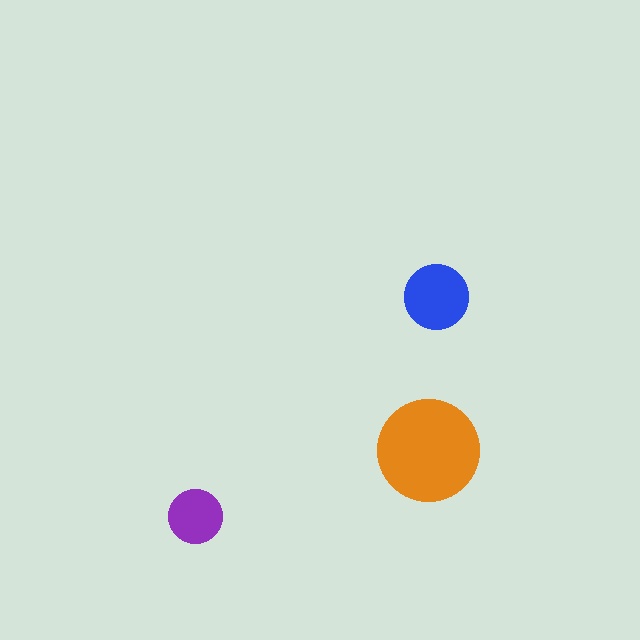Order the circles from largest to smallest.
the orange one, the blue one, the purple one.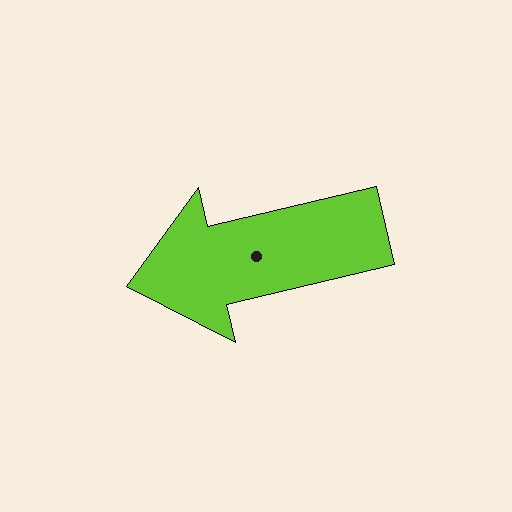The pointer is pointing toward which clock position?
Roughly 9 o'clock.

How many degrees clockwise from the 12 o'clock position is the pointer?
Approximately 257 degrees.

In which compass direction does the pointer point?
West.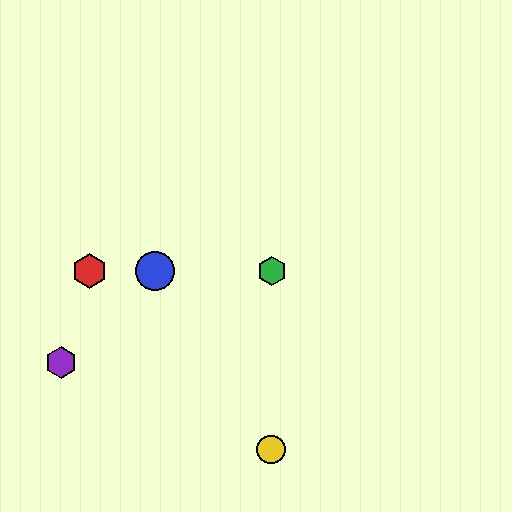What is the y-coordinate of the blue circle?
The blue circle is at y≈271.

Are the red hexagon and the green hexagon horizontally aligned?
Yes, both are at y≈271.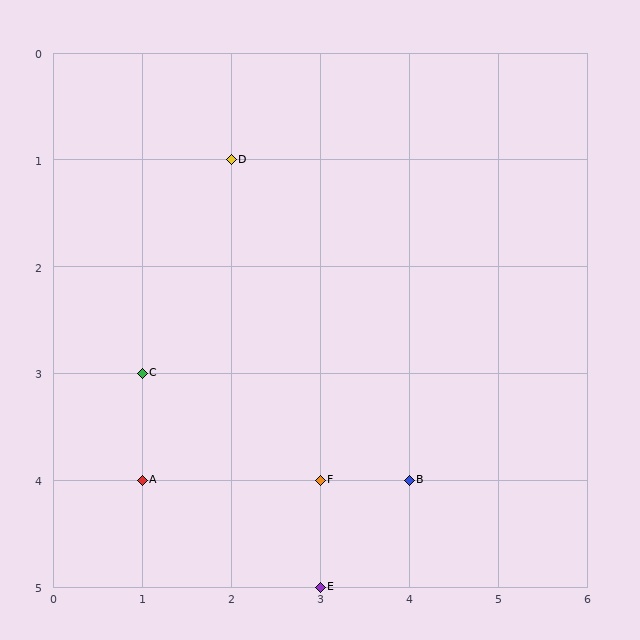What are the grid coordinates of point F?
Point F is at grid coordinates (3, 4).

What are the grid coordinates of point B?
Point B is at grid coordinates (4, 4).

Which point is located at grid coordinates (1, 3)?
Point C is at (1, 3).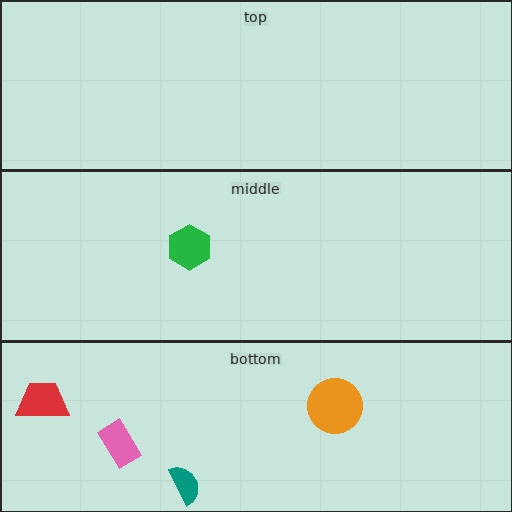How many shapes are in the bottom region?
4.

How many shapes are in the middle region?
1.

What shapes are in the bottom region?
The red trapezoid, the pink rectangle, the orange circle, the teal semicircle.